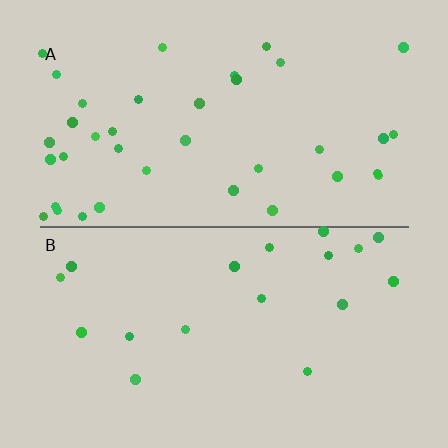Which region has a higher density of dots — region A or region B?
A (the top).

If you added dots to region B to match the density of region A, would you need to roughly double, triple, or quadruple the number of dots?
Approximately double.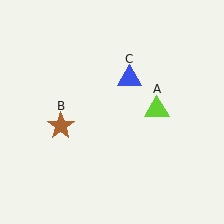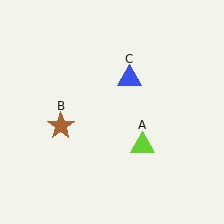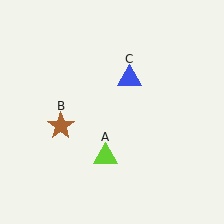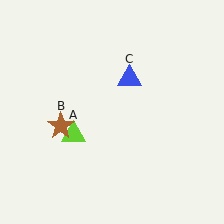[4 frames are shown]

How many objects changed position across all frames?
1 object changed position: lime triangle (object A).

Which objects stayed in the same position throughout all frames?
Brown star (object B) and blue triangle (object C) remained stationary.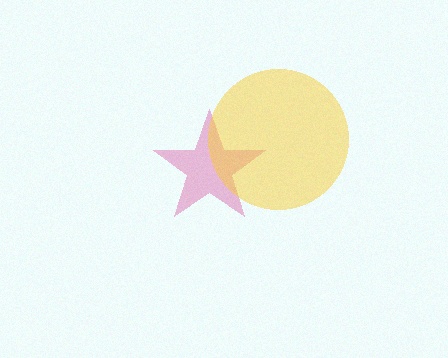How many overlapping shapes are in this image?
There are 2 overlapping shapes in the image.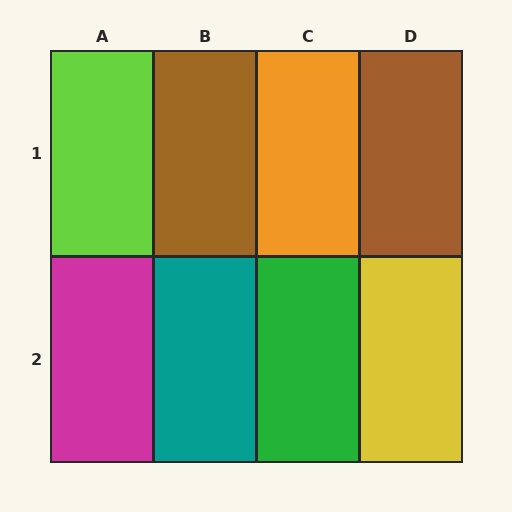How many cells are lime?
1 cell is lime.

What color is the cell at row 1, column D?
Brown.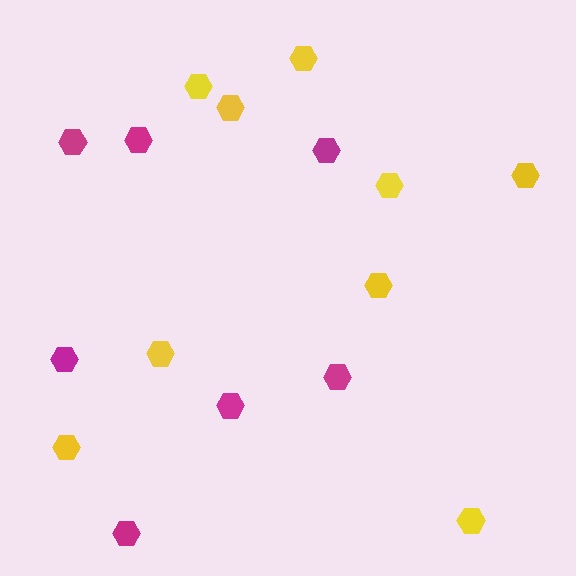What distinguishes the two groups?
There are 2 groups: one group of yellow hexagons (9) and one group of magenta hexagons (7).